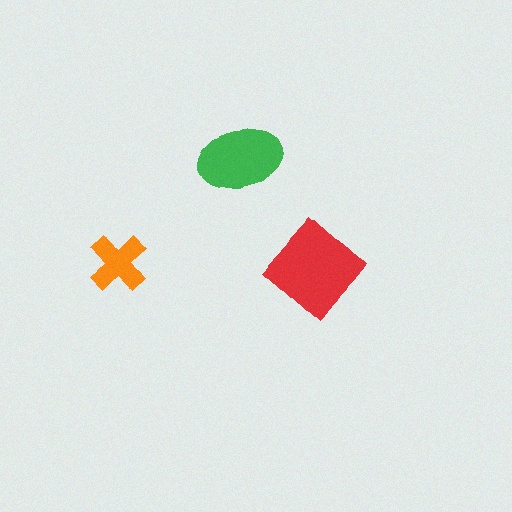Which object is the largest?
The red diamond.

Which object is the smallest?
The orange cross.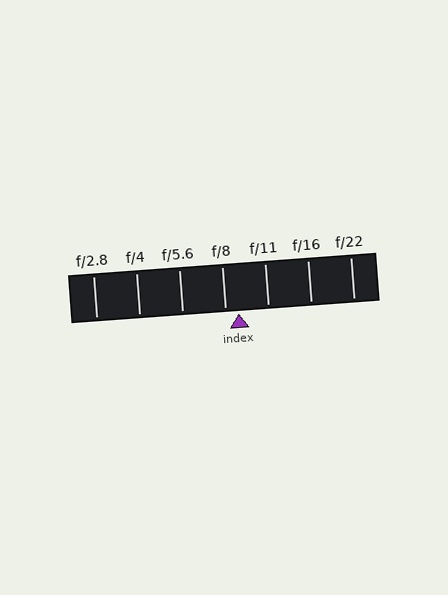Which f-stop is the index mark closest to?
The index mark is closest to f/8.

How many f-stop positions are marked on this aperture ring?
There are 7 f-stop positions marked.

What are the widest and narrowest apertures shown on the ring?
The widest aperture shown is f/2.8 and the narrowest is f/22.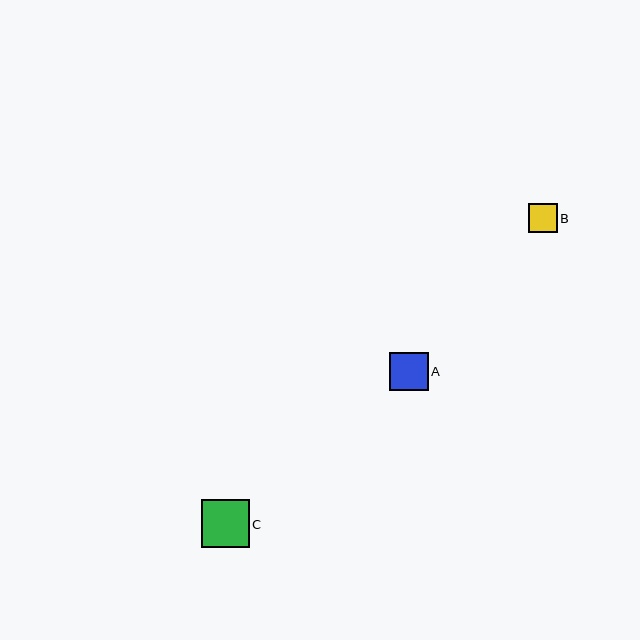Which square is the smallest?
Square B is the smallest with a size of approximately 29 pixels.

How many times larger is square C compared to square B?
Square C is approximately 1.7 times the size of square B.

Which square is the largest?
Square C is the largest with a size of approximately 48 pixels.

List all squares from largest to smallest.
From largest to smallest: C, A, B.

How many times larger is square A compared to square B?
Square A is approximately 1.4 times the size of square B.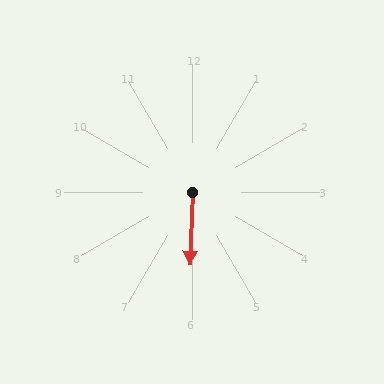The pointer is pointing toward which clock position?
Roughly 6 o'clock.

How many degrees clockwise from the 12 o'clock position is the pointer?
Approximately 182 degrees.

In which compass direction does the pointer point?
South.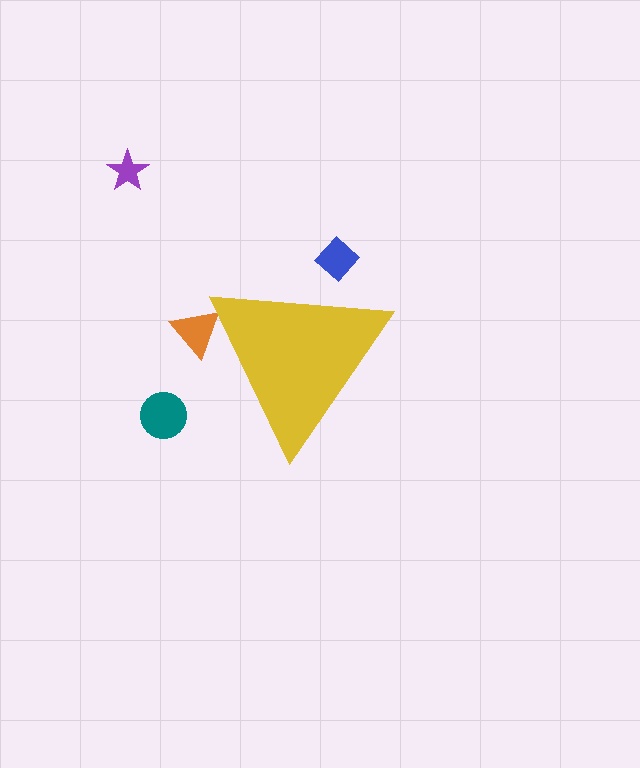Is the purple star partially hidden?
No, the purple star is fully visible.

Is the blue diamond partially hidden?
Yes, the blue diamond is partially hidden behind the yellow triangle.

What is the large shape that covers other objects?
A yellow triangle.